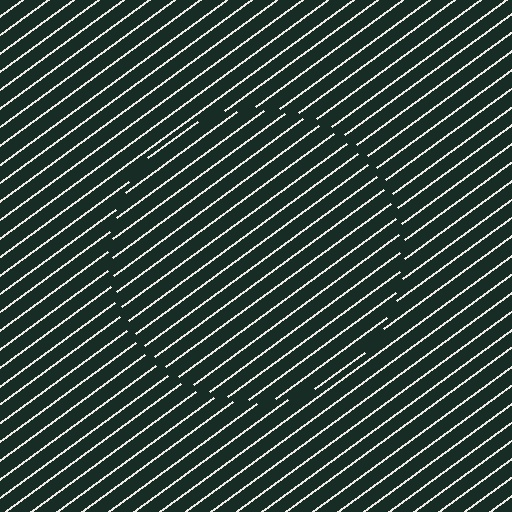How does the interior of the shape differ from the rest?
The interior of the shape contains the same grating, shifted by half a period — the contour is defined by the phase discontinuity where line-ends from the inner and outer gratings abut.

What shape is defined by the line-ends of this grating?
An illusory circle. The interior of the shape contains the same grating, shifted by half a period — the contour is defined by the phase discontinuity where line-ends from the inner and outer gratings abut.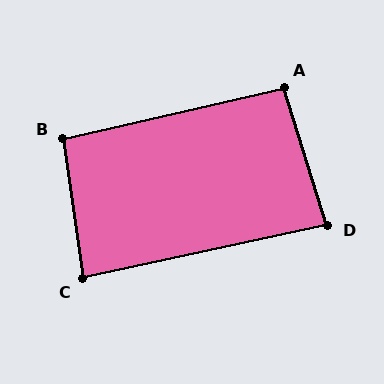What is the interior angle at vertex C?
Approximately 86 degrees (approximately right).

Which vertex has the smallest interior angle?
D, at approximately 85 degrees.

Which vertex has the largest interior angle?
B, at approximately 95 degrees.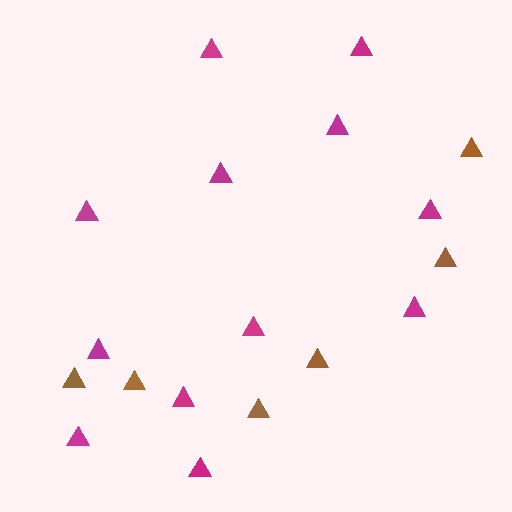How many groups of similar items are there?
There are 2 groups: one group of brown triangles (6) and one group of magenta triangles (12).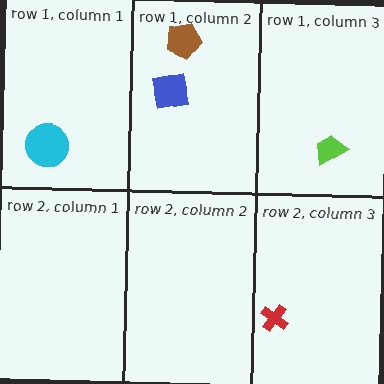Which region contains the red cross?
The row 2, column 3 region.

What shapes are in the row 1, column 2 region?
The blue square, the brown pentagon.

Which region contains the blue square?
The row 1, column 2 region.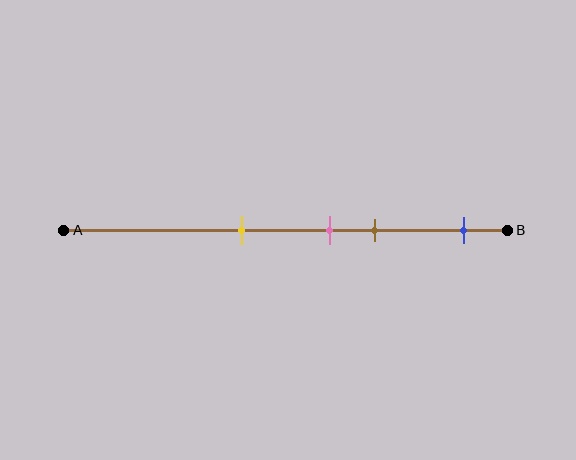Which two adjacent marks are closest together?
The pink and brown marks are the closest adjacent pair.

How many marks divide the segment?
There are 4 marks dividing the segment.